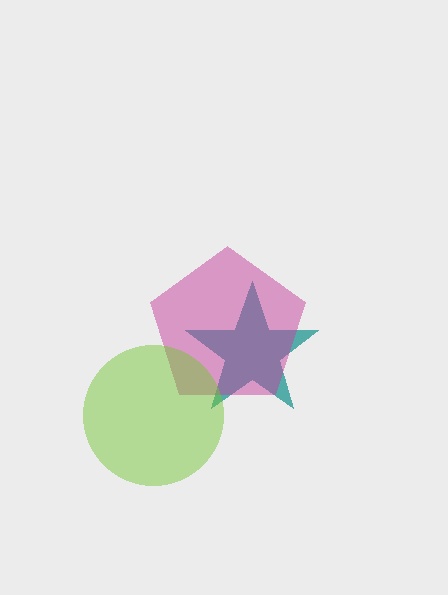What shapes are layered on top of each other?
The layered shapes are: a teal star, a magenta pentagon, a lime circle.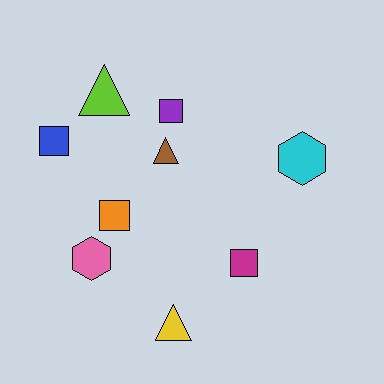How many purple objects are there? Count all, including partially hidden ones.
There is 1 purple object.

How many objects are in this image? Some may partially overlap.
There are 9 objects.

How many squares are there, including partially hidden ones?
There are 4 squares.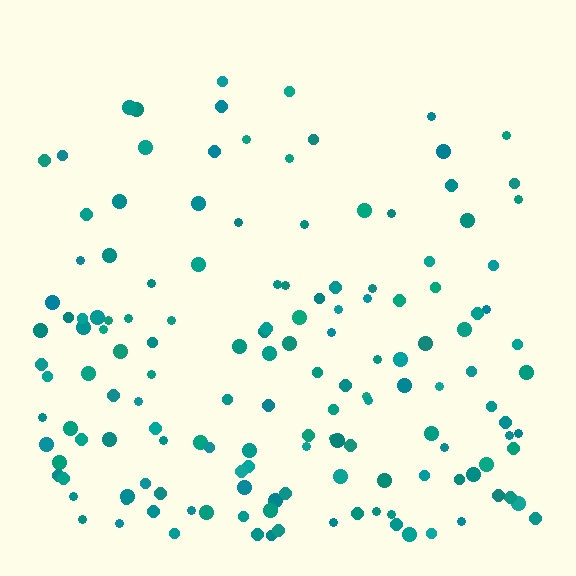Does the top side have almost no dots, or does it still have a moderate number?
Still a moderate number, just noticeably fewer than the bottom.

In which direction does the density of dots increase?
From top to bottom, with the bottom side densest.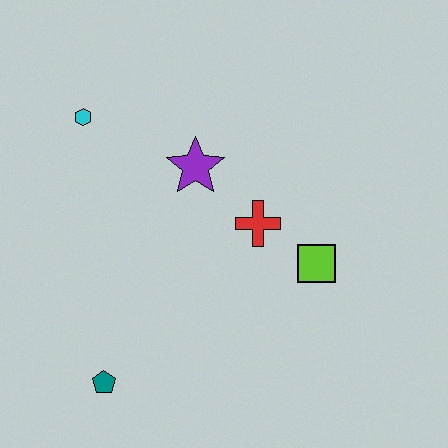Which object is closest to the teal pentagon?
The red cross is closest to the teal pentagon.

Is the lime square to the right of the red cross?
Yes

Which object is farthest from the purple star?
The teal pentagon is farthest from the purple star.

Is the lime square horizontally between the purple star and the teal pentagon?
No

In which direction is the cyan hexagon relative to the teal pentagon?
The cyan hexagon is above the teal pentagon.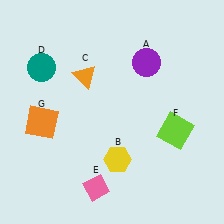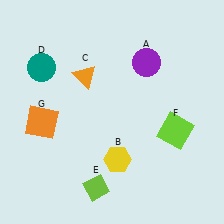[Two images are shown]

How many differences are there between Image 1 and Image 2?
There is 1 difference between the two images.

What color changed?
The diamond (E) changed from pink in Image 1 to lime in Image 2.